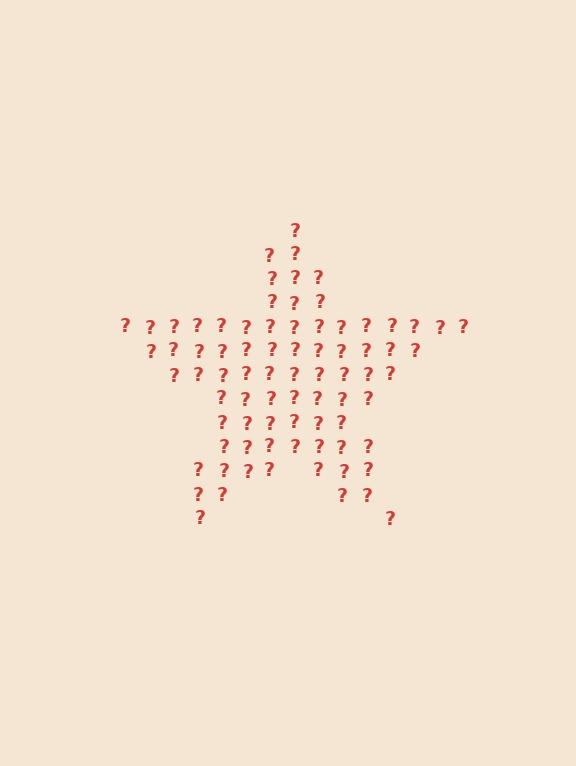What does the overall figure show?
The overall figure shows a star.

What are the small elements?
The small elements are question marks.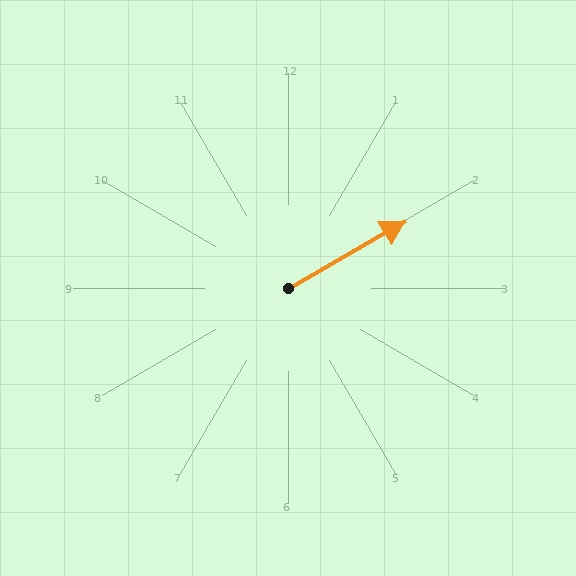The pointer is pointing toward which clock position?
Roughly 2 o'clock.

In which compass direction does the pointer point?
Northeast.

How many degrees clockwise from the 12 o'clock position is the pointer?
Approximately 60 degrees.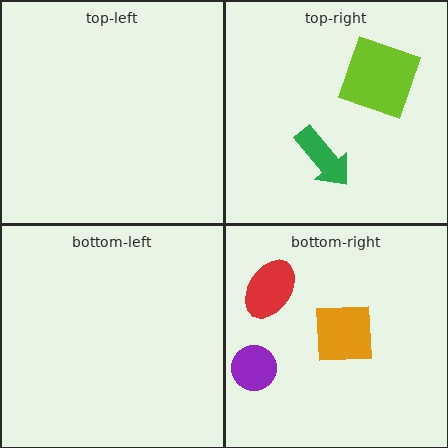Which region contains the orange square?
The bottom-right region.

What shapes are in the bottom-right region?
The purple circle, the orange square, the red ellipse.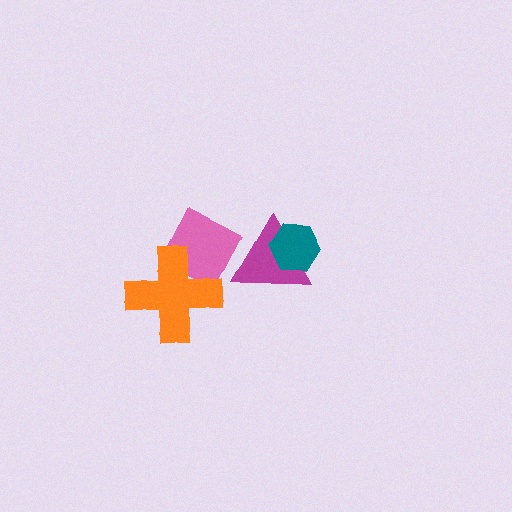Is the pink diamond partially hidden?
Yes, it is partially covered by another shape.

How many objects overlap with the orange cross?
1 object overlaps with the orange cross.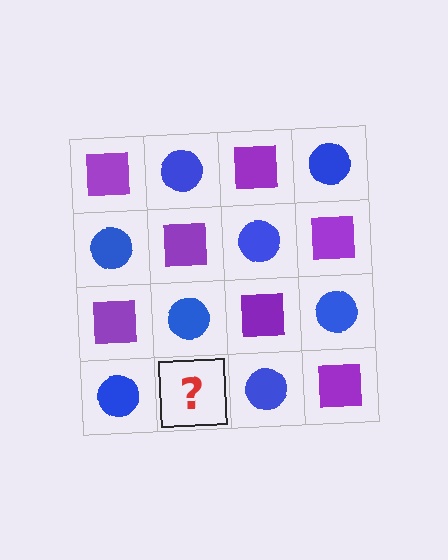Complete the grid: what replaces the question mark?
The question mark should be replaced with a purple square.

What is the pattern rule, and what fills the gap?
The rule is that it alternates purple square and blue circle in a checkerboard pattern. The gap should be filled with a purple square.